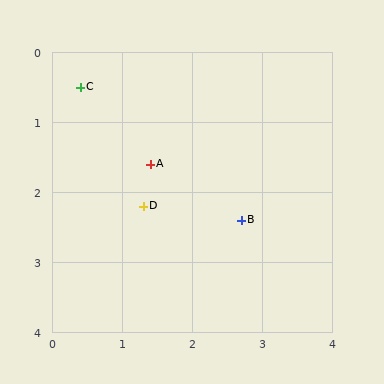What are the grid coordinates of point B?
Point B is at approximately (2.7, 2.4).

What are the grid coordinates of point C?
Point C is at approximately (0.4, 0.5).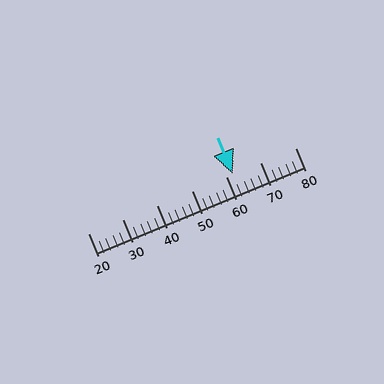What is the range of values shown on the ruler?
The ruler shows values from 20 to 80.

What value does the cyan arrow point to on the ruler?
The cyan arrow points to approximately 62.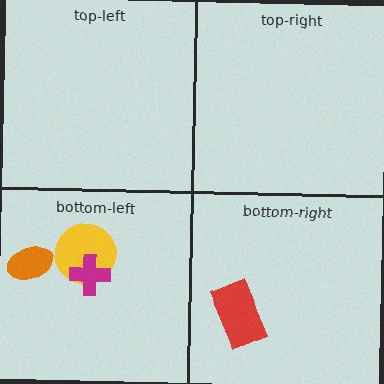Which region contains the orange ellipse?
The bottom-left region.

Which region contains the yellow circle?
The bottom-left region.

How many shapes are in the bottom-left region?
3.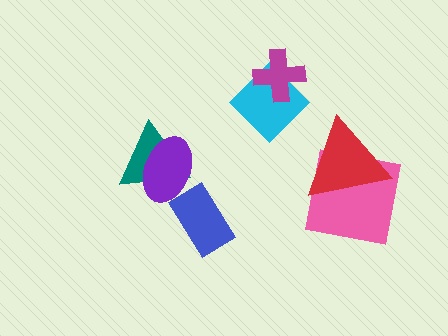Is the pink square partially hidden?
Yes, it is partially covered by another shape.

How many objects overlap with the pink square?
1 object overlaps with the pink square.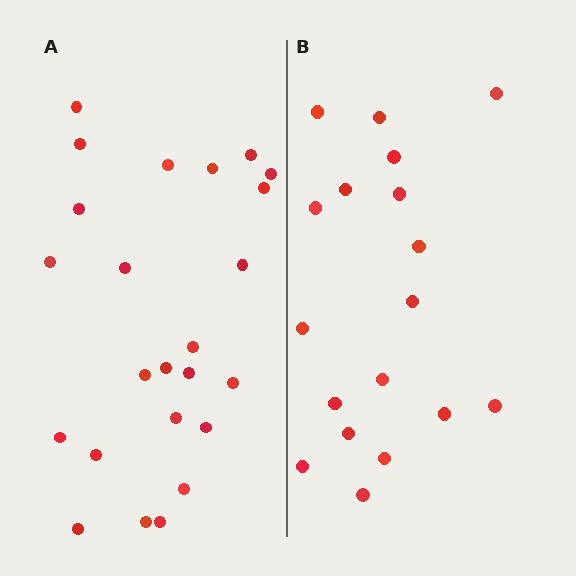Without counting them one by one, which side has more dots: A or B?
Region A (the left region) has more dots.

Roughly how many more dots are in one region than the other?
Region A has about 6 more dots than region B.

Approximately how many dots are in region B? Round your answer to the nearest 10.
About 20 dots. (The exact count is 18, which rounds to 20.)